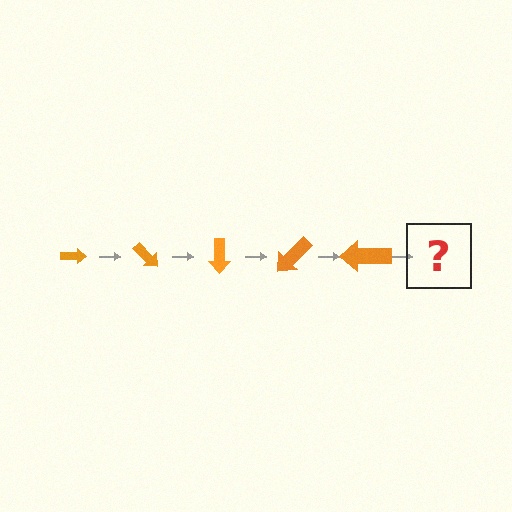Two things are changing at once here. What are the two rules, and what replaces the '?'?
The two rules are that the arrow grows larger each step and it rotates 45 degrees each step. The '?' should be an arrow, larger than the previous one and rotated 225 degrees from the start.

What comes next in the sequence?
The next element should be an arrow, larger than the previous one and rotated 225 degrees from the start.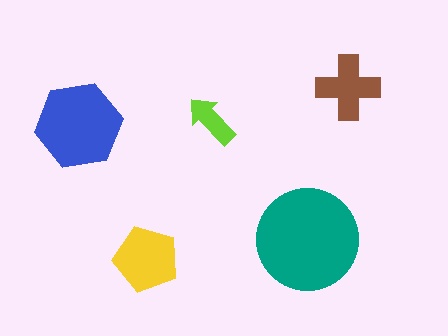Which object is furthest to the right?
The brown cross is rightmost.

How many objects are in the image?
There are 5 objects in the image.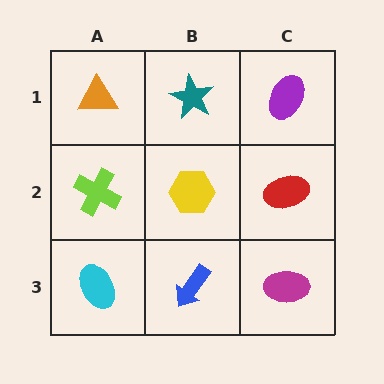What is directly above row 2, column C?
A purple ellipse.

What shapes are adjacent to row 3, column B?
A yellow hexagon (row 2, column B), a cyan ellipse (row 3, column A), a magenta ellipse (row 3, column C).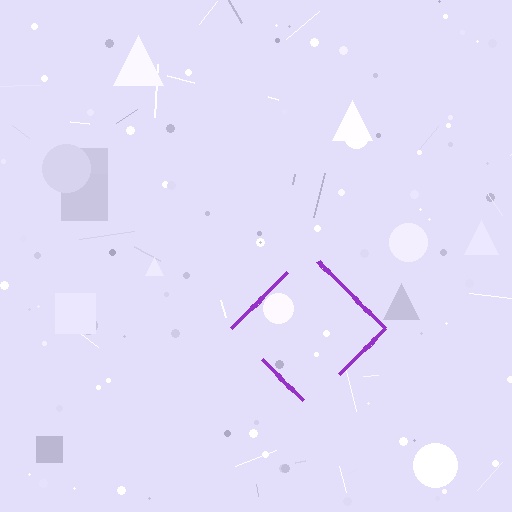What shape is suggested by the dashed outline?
The dashed outline suggests a diamond.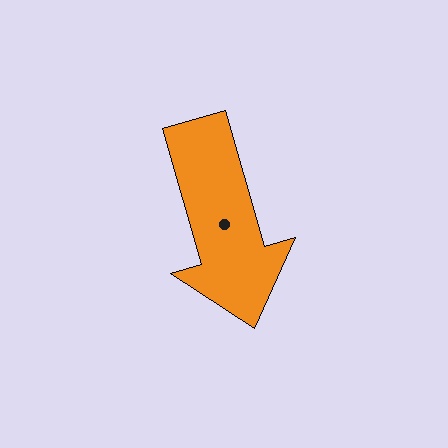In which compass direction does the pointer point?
South.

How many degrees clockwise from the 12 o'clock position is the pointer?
Approximately 164 degrees.